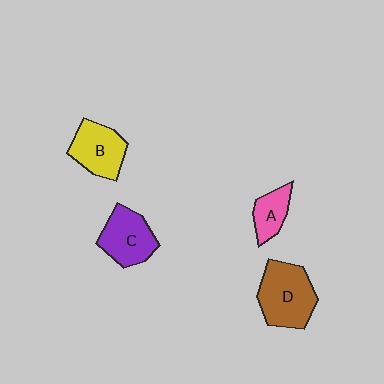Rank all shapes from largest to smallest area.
From largest to smallest: D (brown), C (purple), B (yellow), A (pink).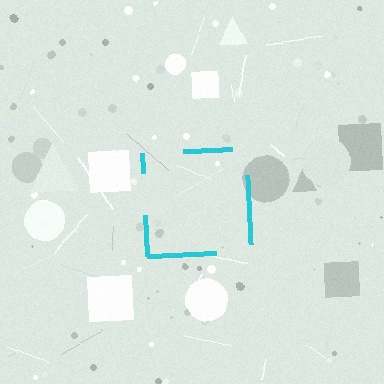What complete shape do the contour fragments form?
The contour fragments form a square.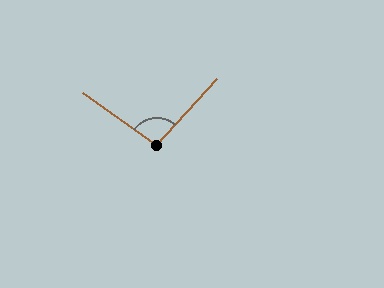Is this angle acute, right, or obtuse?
It is obtuse.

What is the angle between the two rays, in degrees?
Approximately 96 degrees.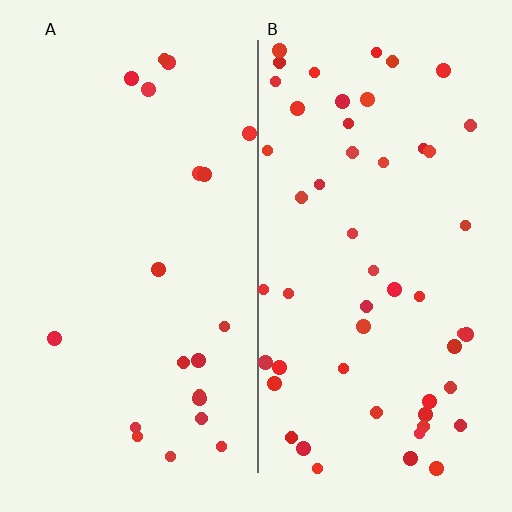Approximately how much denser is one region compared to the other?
Approximately 2.5× — region B over region A.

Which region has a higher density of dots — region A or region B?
B (the right).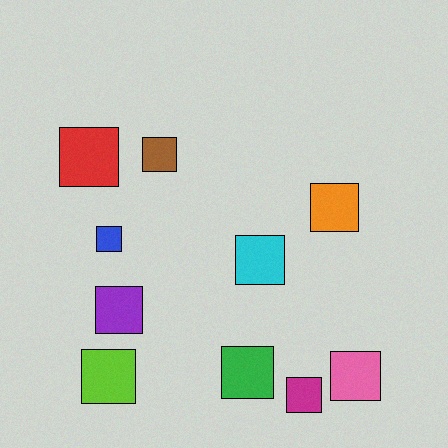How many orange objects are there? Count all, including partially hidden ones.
There is 1 orange object.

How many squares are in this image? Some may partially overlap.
There are 10 squares.